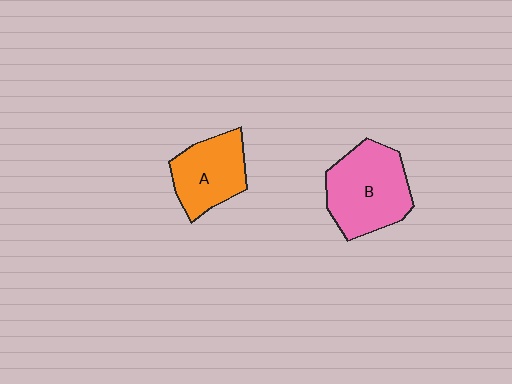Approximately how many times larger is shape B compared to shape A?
Approximately 1.3 times.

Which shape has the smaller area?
Shape A (orange).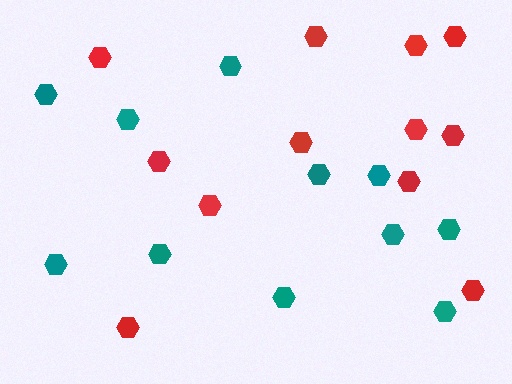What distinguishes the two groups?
There are 2 groups: one group of teal hexagons (11) and one group of red hexagons (12).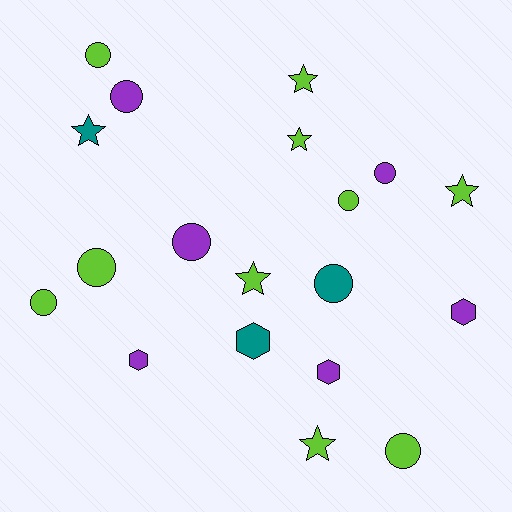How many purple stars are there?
There are no purple stars.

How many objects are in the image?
There are 19 objects.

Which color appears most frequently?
Lime, with 10 objects.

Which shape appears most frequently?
Circle, with 9 objects.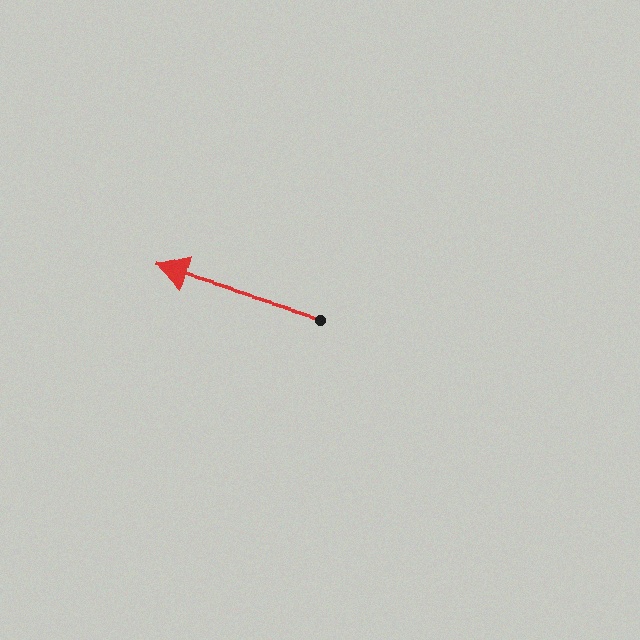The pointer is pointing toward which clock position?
Roughly 10 o'clock.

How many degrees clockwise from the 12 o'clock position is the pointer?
Approximately 286 degrees.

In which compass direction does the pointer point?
West.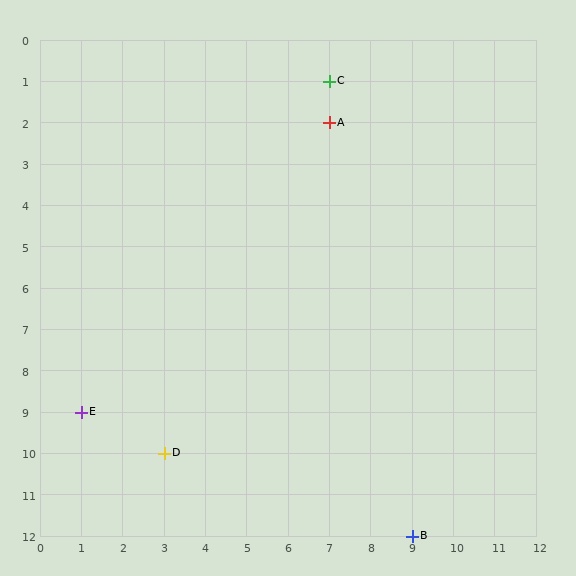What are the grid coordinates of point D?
Point D is at grid coordinates (3, 10).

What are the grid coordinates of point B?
Point B is at grid coordinates (9, 12).